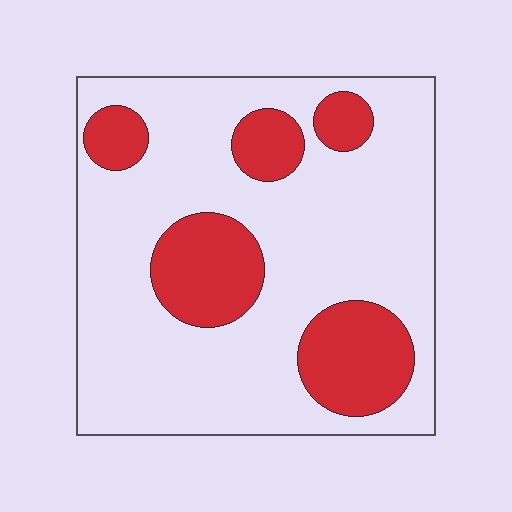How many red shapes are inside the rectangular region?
5.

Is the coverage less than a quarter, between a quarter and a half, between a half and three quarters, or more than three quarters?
Less than a quarter.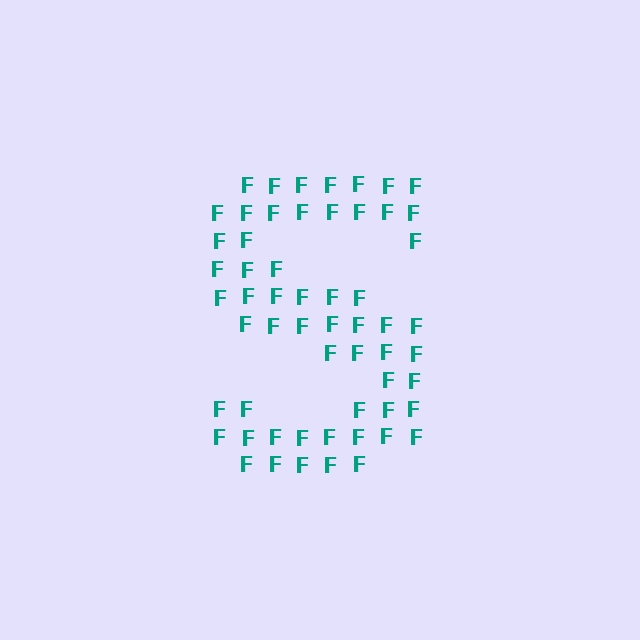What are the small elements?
The small elements are letter F's.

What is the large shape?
The large shape is the letter S.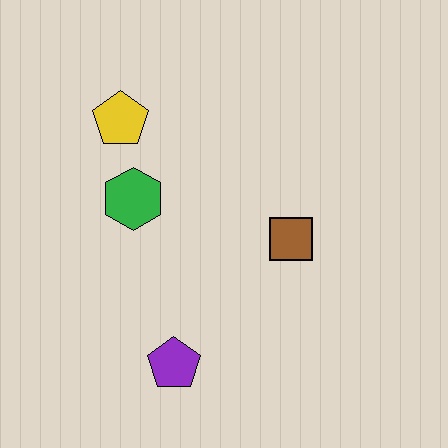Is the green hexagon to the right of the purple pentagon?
No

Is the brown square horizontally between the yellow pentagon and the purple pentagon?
No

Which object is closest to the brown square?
The green hexagon is closest to the brown square.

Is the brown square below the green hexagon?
Yes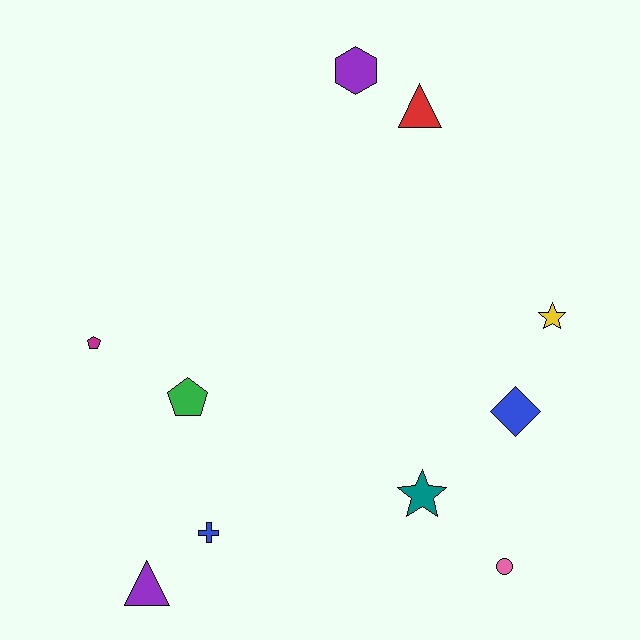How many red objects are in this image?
There is 1 red object.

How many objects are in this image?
There are 10 objects.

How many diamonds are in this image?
There is 1 diamond.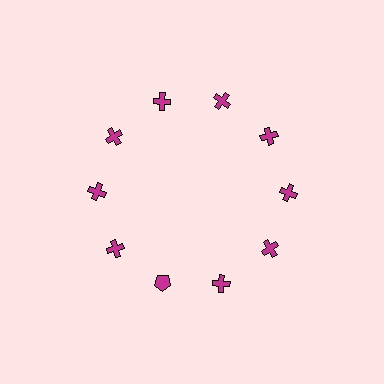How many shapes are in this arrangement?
There are 10 shapes arranged in a ring pattern.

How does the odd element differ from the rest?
It has a different shape: pentagon instead of cross.